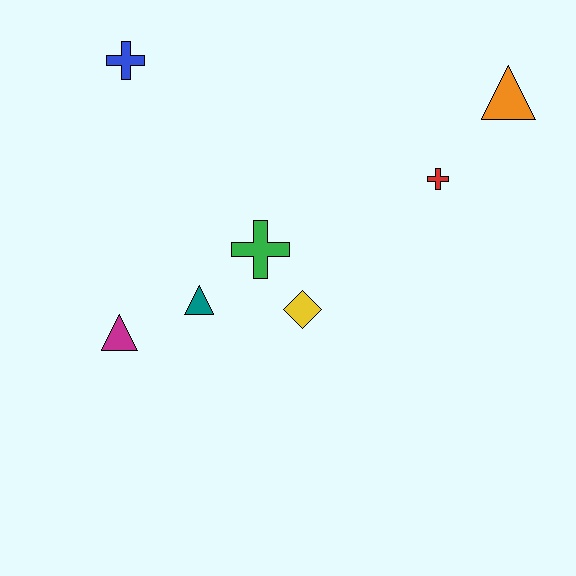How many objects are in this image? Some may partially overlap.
There are 7 objects.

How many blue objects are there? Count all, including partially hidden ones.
There is 1 blue object.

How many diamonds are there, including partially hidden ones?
There is 1 diamond.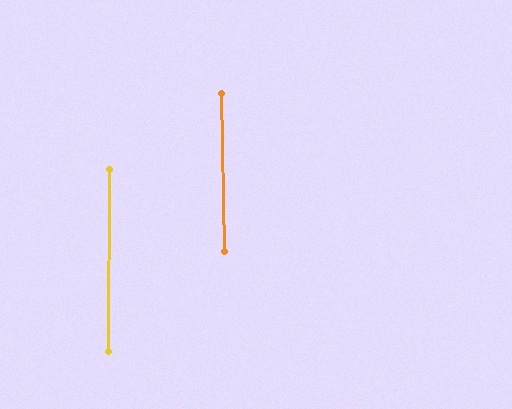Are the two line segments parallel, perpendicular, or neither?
Parallel — their directions differ by only 0.9°.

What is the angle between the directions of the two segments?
Approximately 1 degree.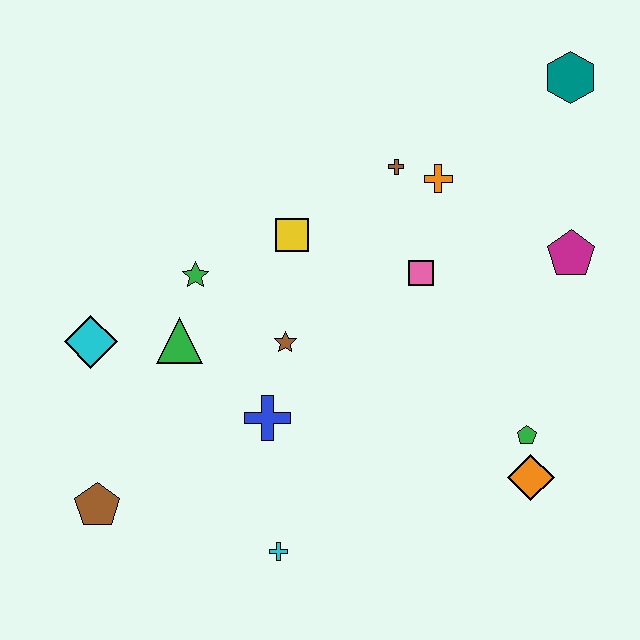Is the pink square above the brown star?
Yes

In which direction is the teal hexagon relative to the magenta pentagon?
The teal hexagon is above the magenta pentagon.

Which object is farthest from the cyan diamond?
The teal hexagon is farthest from the cyan diamond.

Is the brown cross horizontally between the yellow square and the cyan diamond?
No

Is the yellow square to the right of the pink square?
No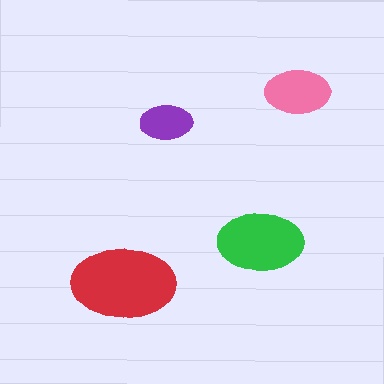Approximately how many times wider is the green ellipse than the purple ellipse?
About 1.5 times wider.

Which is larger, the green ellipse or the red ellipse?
The red one.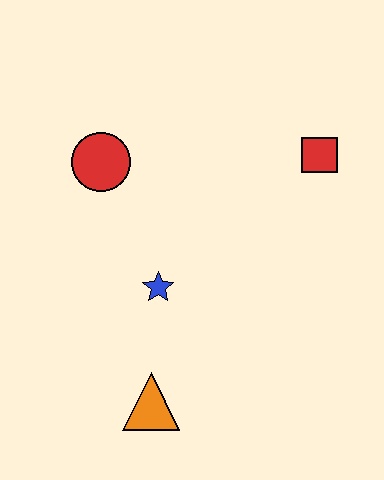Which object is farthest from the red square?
The orange triangle is farthest from the red square.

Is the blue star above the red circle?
No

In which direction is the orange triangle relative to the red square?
The orange triangle is below the red square.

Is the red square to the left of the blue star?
No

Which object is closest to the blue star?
The orange triangle is closest to the blue star.